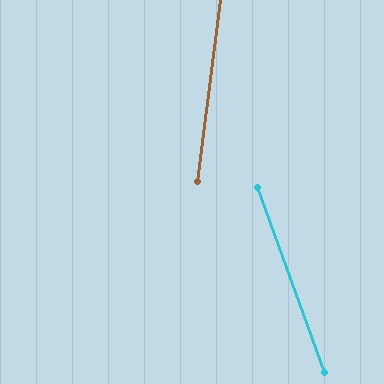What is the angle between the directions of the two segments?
Approximately 27 degrees.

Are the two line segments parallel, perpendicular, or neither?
Neither parallel nor perpendicular — they differ by about 27°.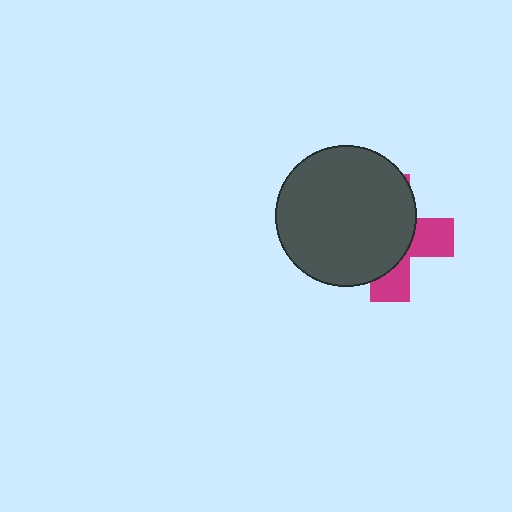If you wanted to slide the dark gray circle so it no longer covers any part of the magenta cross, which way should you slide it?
Slide it left — that is the most direct way to separate the two shapes.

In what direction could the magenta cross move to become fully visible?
The magenta cross could move right. That would shift it out from behind the dark gray circle entirely.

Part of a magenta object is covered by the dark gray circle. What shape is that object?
It is a cross.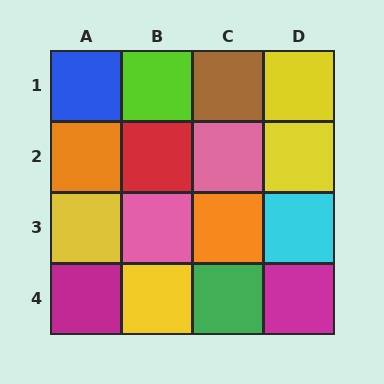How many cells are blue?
1 cell is blue.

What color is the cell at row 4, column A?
Magenta.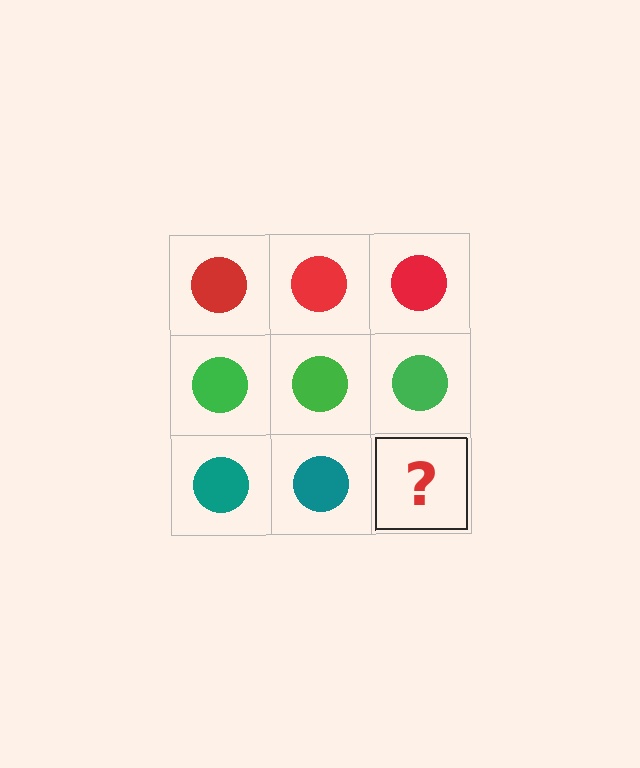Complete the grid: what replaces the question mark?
The question mark should be replaced with a teal circle.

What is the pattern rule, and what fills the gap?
The rule is that each row has a consistent color. The gap should be filled with a teal circle.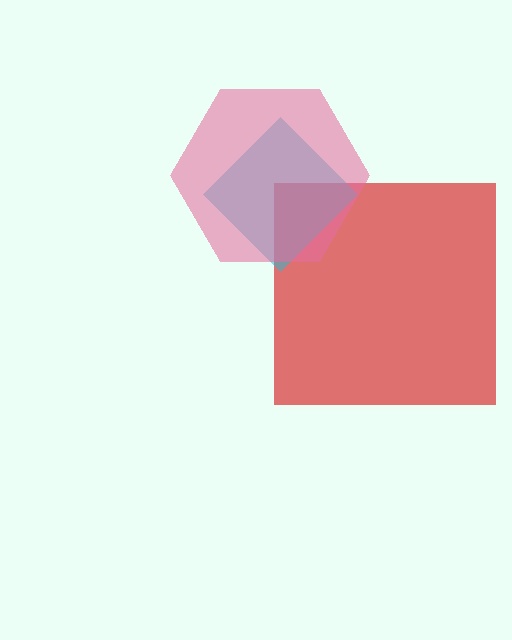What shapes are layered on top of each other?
The layered shapes are: a red square, a cyan diamond, a pink hexagon.